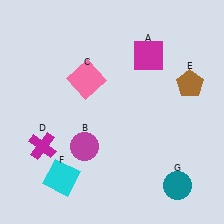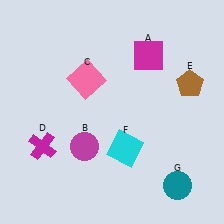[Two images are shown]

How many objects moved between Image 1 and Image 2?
1 object moved between the two images.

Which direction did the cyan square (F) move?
The cyan square (F) moved right.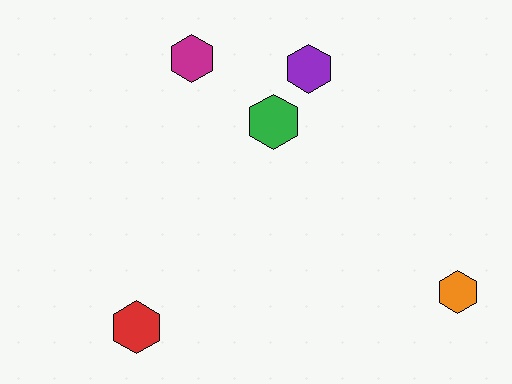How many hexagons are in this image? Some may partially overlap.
There are 5 hexagons.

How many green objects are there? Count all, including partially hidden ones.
There is 1 green object.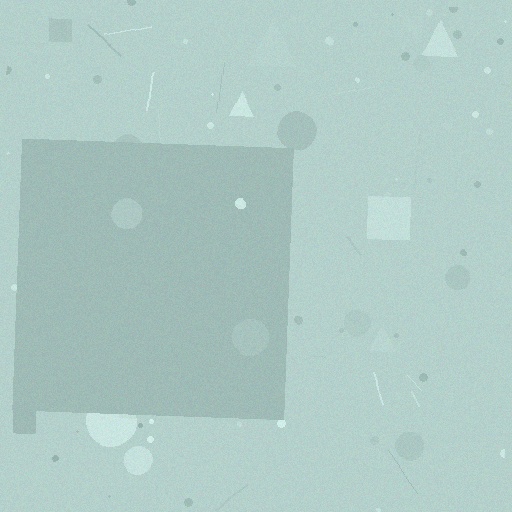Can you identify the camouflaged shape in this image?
The camouflaged shape is a square.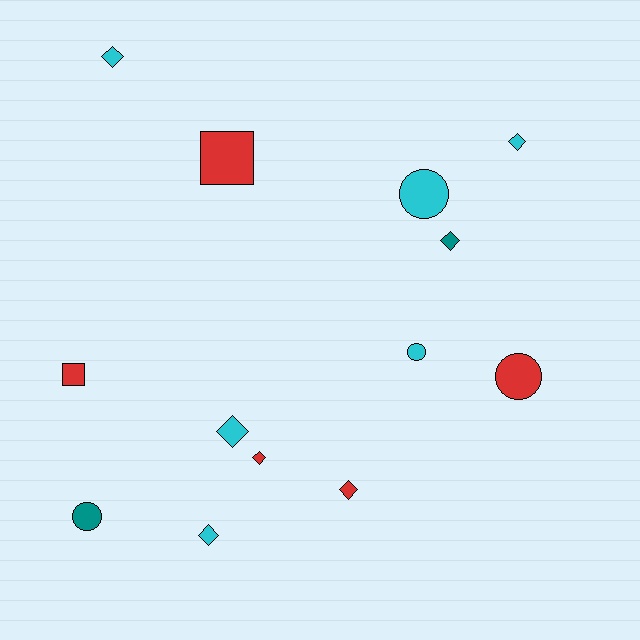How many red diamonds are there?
There are 2 red diamonds.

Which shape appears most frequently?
Diamond, with 7 objects.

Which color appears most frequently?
Cyan, with 6 objects.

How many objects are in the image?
There are 13 objects.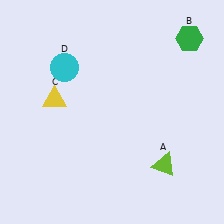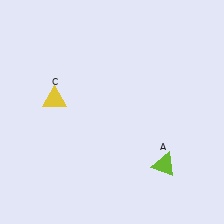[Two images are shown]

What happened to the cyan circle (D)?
The cyan circle (D) was removed in Image 2. It was in the top-left area of Image 1.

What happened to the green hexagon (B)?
The green hexagon (B) was removed in Image 2. It was in the top-right area of Image 1.